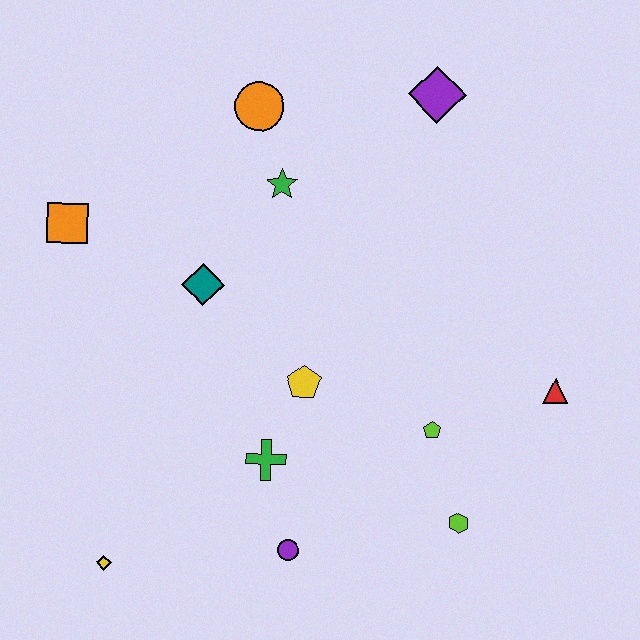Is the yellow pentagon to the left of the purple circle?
No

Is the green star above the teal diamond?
Yes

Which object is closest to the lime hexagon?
The lime pentagon is closest to the lime hexagon.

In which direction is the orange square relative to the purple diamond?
The orange square is to the left of the purple diamond.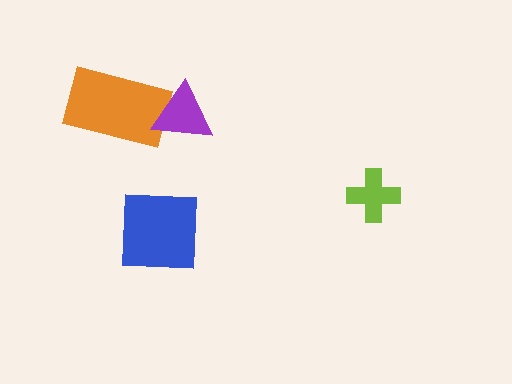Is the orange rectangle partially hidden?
Yes, it is partially covered by another shape.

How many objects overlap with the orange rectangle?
1 object overlaps with the orange rectangle.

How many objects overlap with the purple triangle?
1 object overlaps with the purple triangle.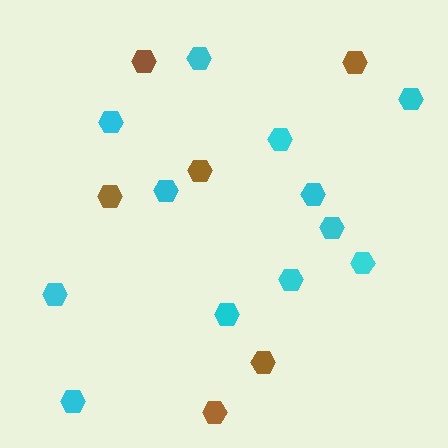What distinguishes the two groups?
There are 2 groups: one group of cyan hexagons (12) and one group of brown hexagons (6).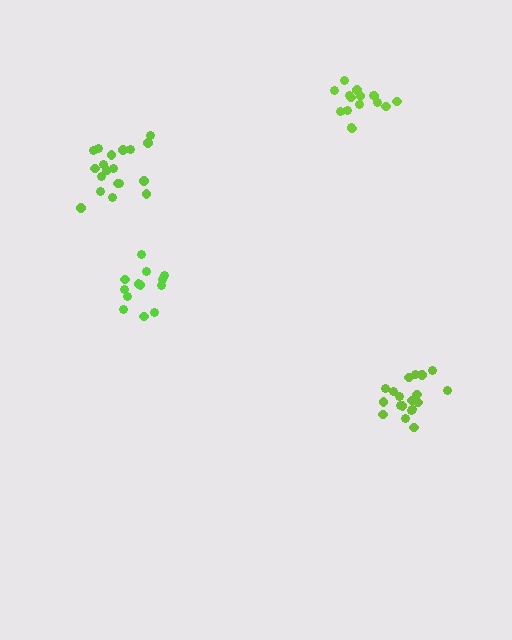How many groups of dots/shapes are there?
There are 4 groups.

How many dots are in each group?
Group 1: 13 dots, Group 2: 16 dots, Group 3: 19 dots, Group 4: 19 dots (67 total).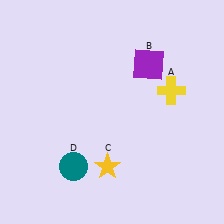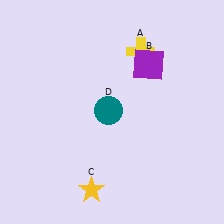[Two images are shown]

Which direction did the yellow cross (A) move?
The yellow cross (A) moved up.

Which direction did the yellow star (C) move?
The yellow star (C) moved down.